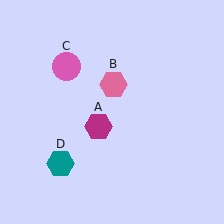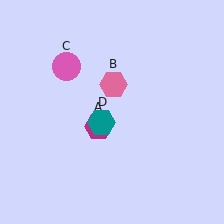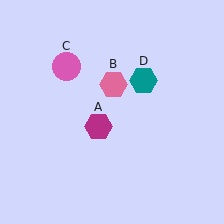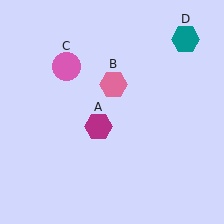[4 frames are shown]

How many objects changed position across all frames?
1 object changed position: teal hexagon (object D).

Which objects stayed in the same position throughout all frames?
Magenta hexagon (object A) and pink hexagon (object B) and pink circle (object C) remained stationary.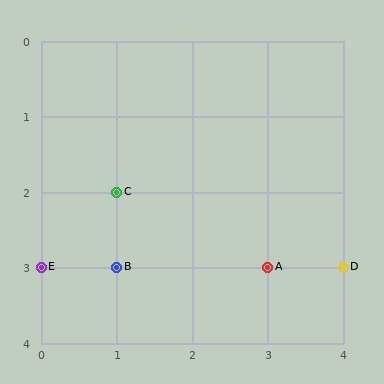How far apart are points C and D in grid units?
Points C and D are 3 columns and 1 row apart (about 3.2 grid units diagonally).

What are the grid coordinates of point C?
Point C is at grid coordinates (1, 2).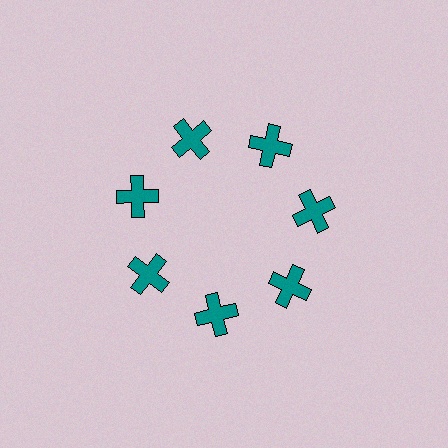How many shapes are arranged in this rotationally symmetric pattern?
There are 7 shapes, arranged in 7 groups of 1.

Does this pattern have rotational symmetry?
Yes, this pattern has 7-fold rotational symmetry. It looks the same after rotating 51 degrees around the center.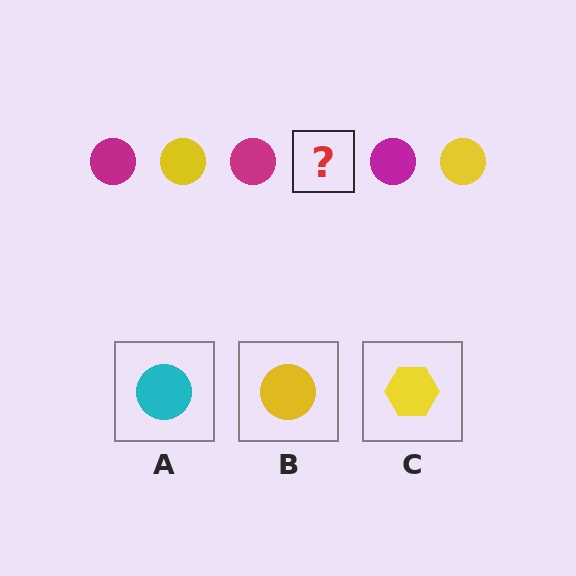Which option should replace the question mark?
Option B.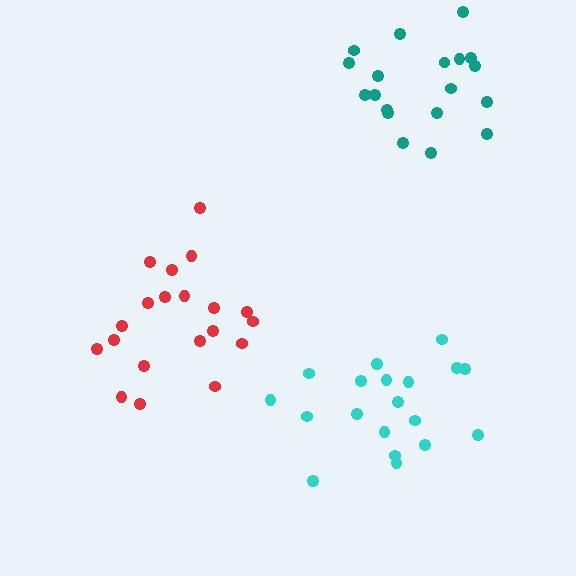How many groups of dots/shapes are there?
There are 3 groups.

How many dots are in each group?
Group 1: 19 dots, Group 2: 19 dots, Group 3: 20 dots (58 total).